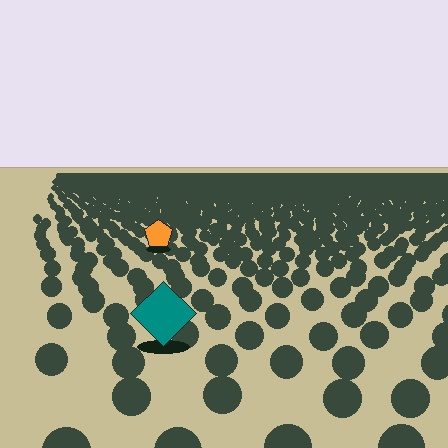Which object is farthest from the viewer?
The orange pentagon is farthest from the viewer. It appears smaller and the ground texture around it is denser.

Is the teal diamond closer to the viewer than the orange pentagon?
Yes. The teal diamond is closer — you can tell from the texture gradient: the ground texture is coarser near it.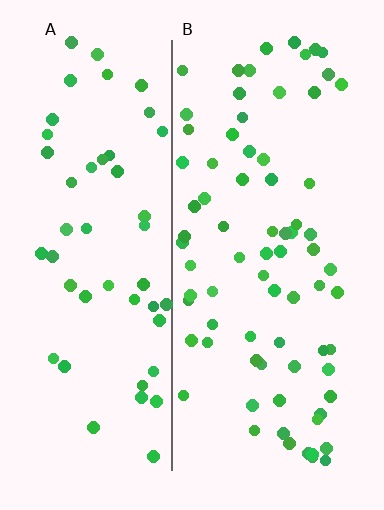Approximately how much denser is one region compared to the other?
Approximately 1.5× — region B over region A.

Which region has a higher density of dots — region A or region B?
B (the right).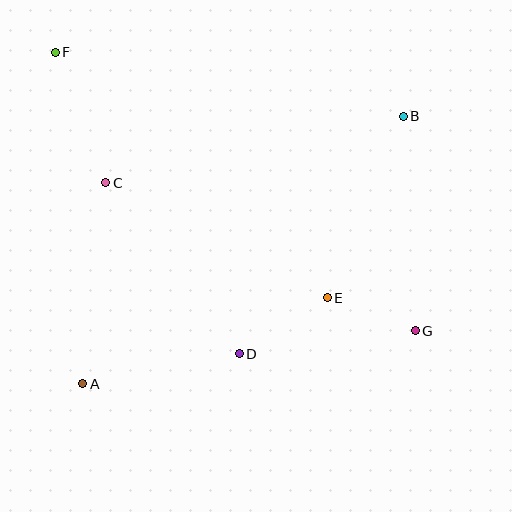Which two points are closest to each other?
Points E and G are closest to each other.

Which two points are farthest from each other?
Points F and G are farthest from each other.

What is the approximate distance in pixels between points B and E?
The distance between B and E is approximately 197 pixels.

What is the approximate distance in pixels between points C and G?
The distance between C and G is approximately 343 pixels.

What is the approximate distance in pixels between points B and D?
The distance between B and D is approximately 289 pixels.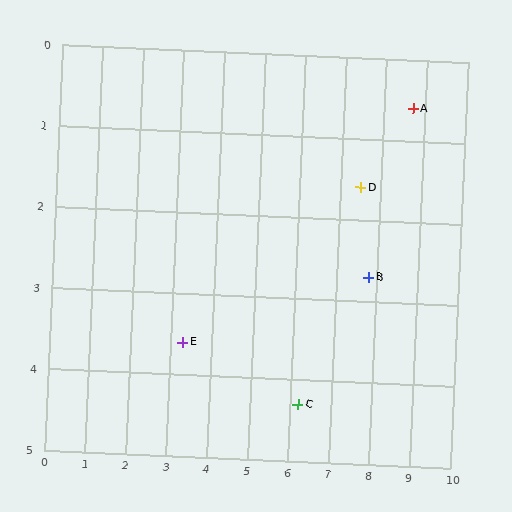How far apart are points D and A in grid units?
Points D and A are about 1.6 grid units apart.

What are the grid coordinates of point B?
Point B is at approximately (7.8, 2.7).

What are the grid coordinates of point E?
Point E is at approximately (3.3, 3.6).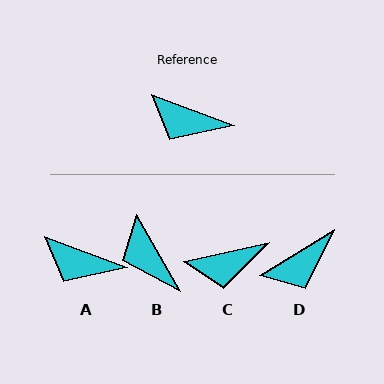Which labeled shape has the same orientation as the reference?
A.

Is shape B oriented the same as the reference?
No, it is off by about 40 degrees.